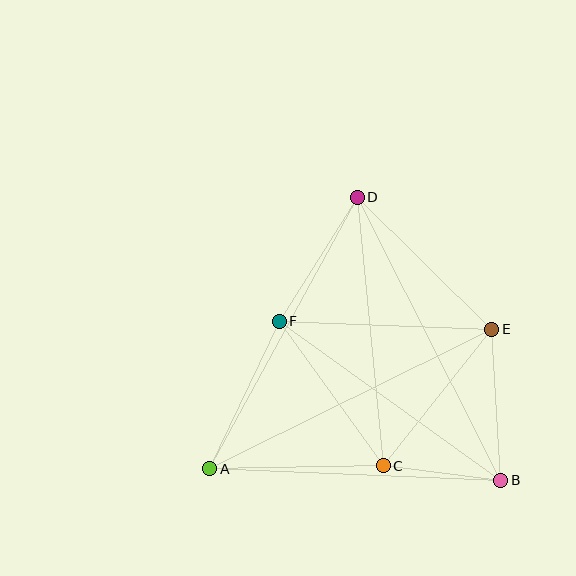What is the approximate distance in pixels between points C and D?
The distance between C and D is approximately 270 pixels.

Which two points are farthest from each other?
Points B and D are farthest from each other.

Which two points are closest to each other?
Points B and C are closest to each other.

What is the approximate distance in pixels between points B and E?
The distance between B and E is approximately 151 pixels.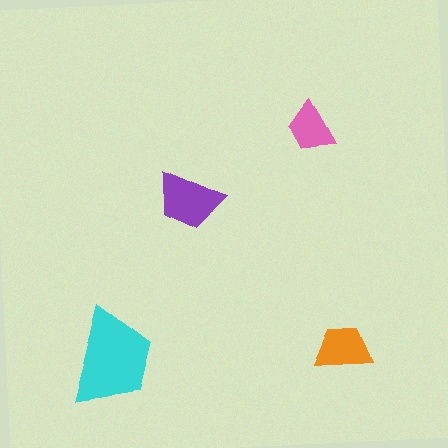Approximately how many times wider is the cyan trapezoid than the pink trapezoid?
About 2 times wider.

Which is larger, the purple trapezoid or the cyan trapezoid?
The cyan one.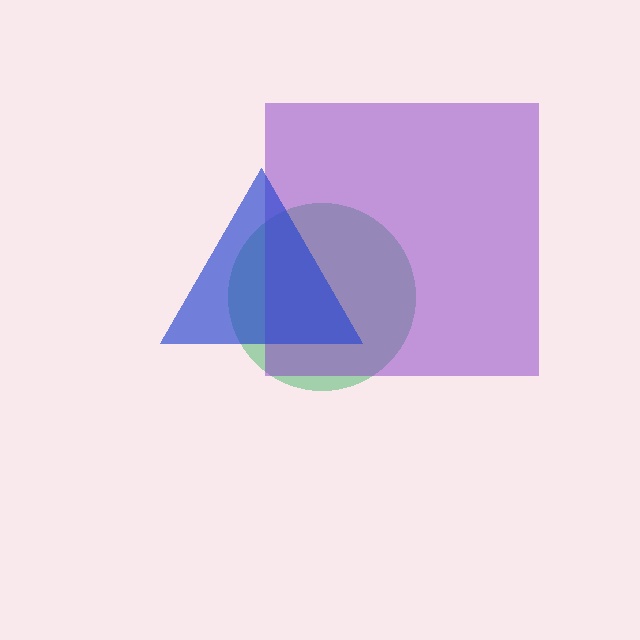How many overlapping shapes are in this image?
There are 3 overlapping shapes in the image.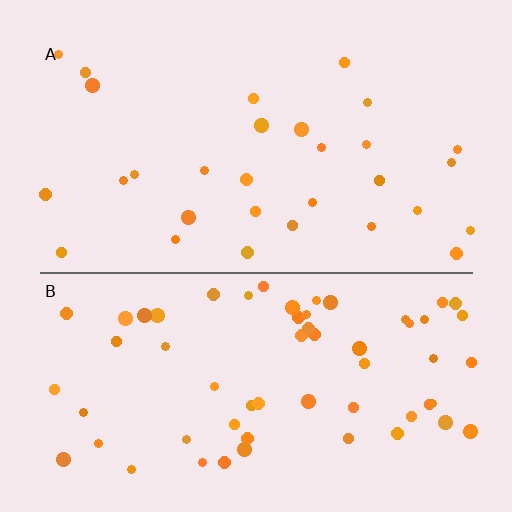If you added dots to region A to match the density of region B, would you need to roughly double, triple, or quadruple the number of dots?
Approximately double.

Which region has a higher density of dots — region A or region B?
B (the bottom).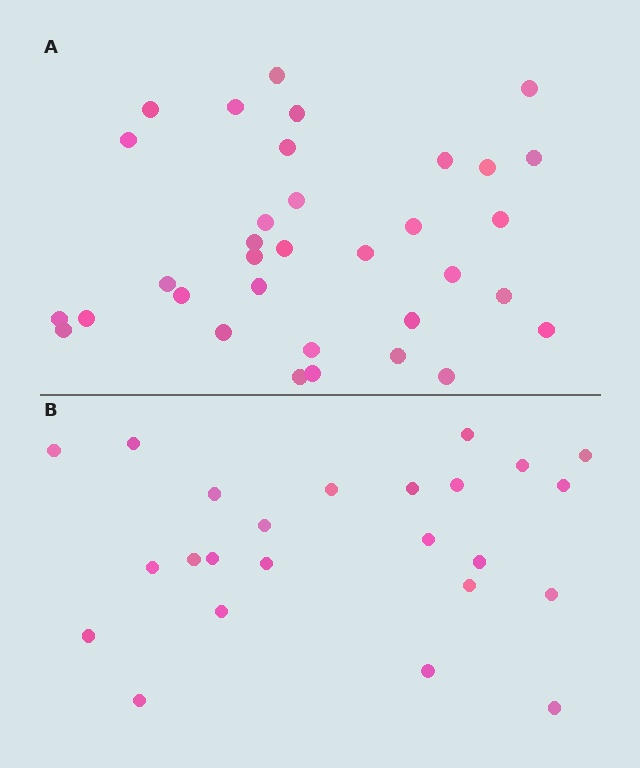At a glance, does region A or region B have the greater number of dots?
Region A (the top region) has more dots.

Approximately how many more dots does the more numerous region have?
Region A has roughly 10 or so more dots than region B.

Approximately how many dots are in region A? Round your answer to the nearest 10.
About 30 dots. (The exact count is 34, which rounds to 30.)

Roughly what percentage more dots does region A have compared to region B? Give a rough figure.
About 40% more.